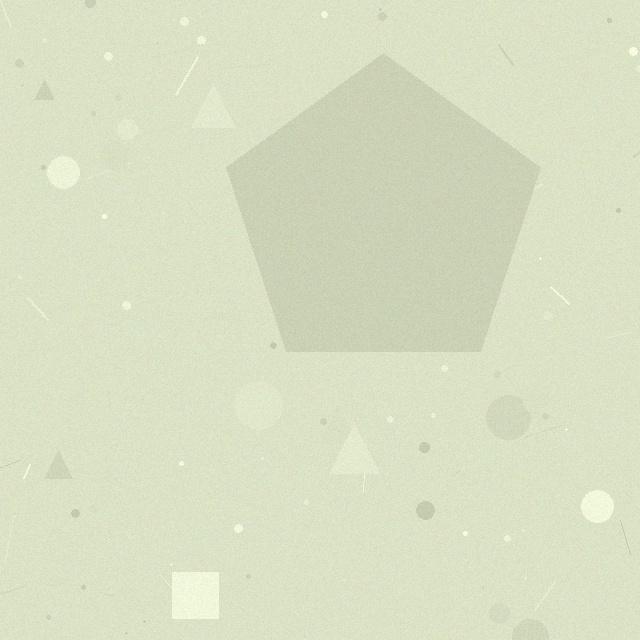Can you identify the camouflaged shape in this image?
The camouflaged shape is a pentagon.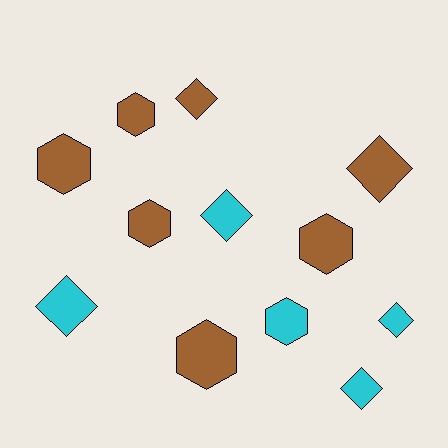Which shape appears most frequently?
Hexagon, with 6 objects.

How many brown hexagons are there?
There are 5 brown hexagons.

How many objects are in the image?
There are 12 objects.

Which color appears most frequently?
Brown, with 7 objects.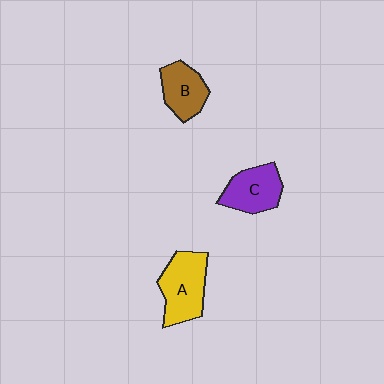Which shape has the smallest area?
Shape B (brown).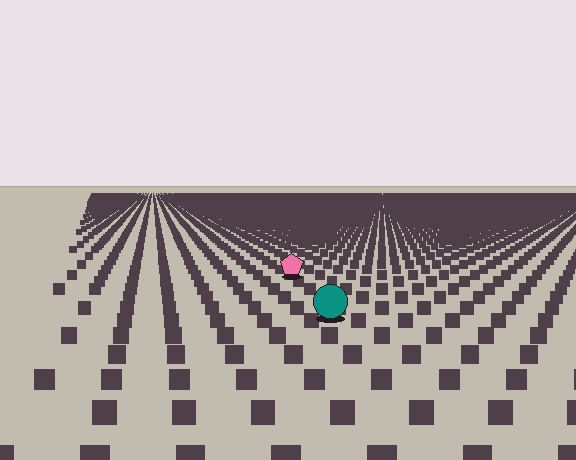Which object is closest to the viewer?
The teal circle is closest. The texture marks near it are larger and more spread out.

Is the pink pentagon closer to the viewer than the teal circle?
No. The teal circle is closer — you can tell from the texture gradient: the ground texture is coarser near it.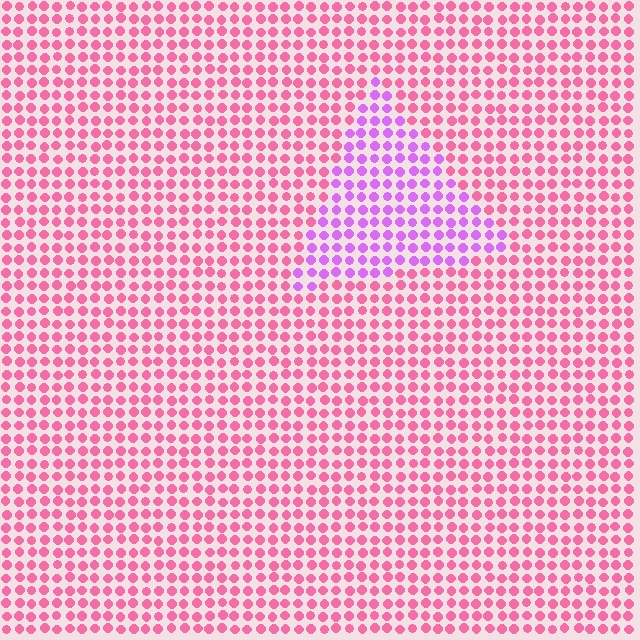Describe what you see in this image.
The image is filled with small pink elements in a uniform arrangement. A triangle-shaped region is visible where the elements are tinted to a slightly different hue, forming a subtle color boundary.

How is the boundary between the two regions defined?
The boundary is defined purely by a slight shift in hue (about 47 degrees). Spacing, size, and orientation are identical on both sides.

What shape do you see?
I see a triangle.